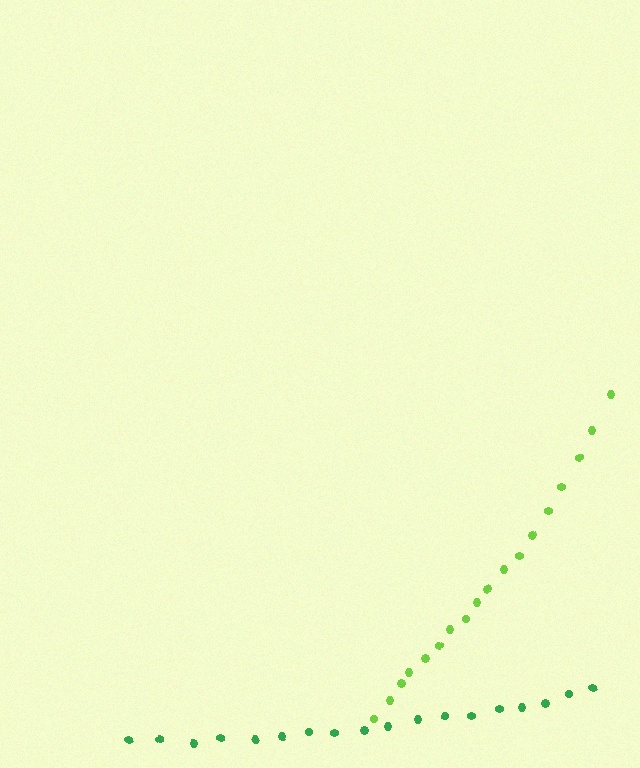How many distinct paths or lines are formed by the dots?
There are 2 distinct paths.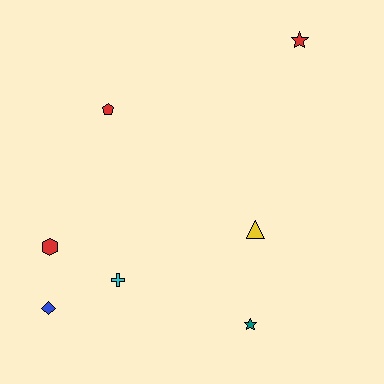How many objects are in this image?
There are 7 objects.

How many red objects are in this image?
There are 3 red objects.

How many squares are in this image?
There are no squares.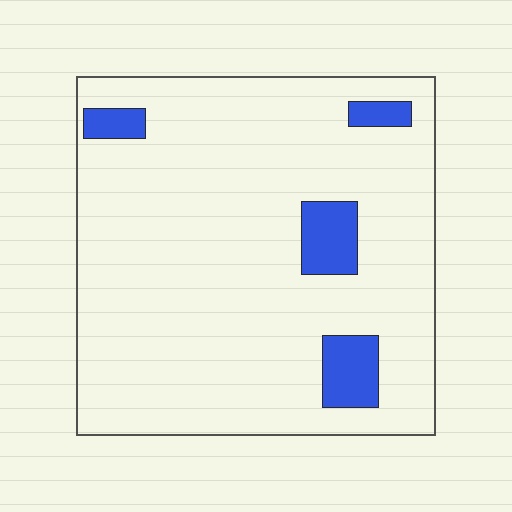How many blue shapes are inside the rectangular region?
4.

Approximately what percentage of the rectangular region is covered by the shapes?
Approximately 10%.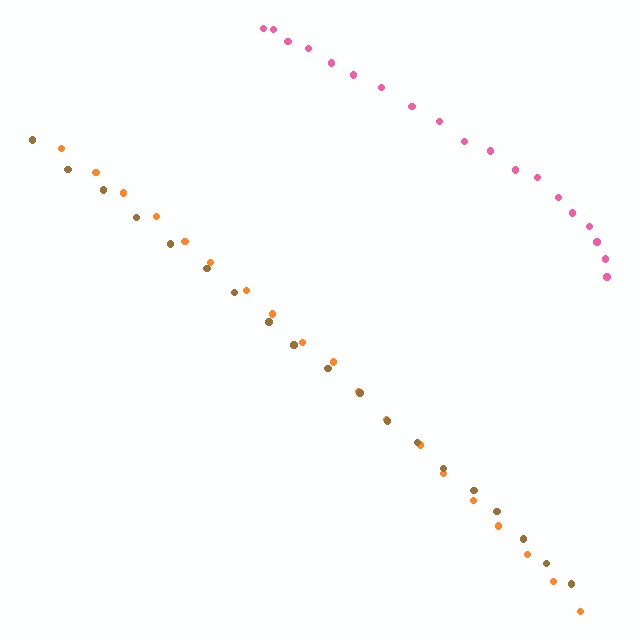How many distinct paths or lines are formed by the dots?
There are 3 distinct paths.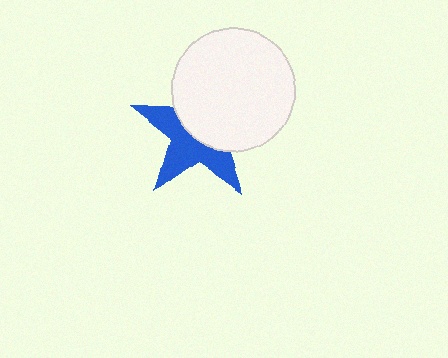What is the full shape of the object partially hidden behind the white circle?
The partially hidden object is a blue star.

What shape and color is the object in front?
The object in front is a white circle.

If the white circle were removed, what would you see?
You would see the complete blue star.